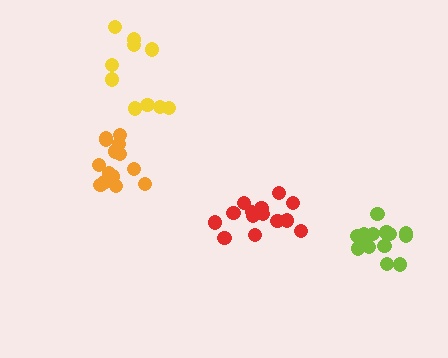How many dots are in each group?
Group 1: 14 dots, Group 2: 14 dots, Group 3: 14 dots, Group 4: 10 dots (52 total).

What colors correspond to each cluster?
The clusters are colored: lime, red, orange, yellow.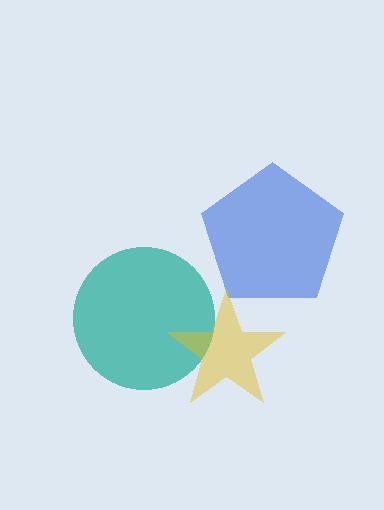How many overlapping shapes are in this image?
There are 3 overlapping shapes in the image.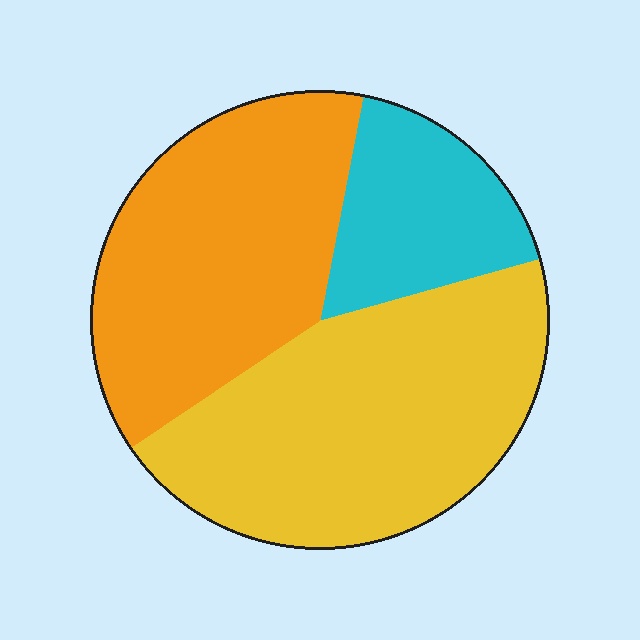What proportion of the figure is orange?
Orange takes up about three eighths (3/8) of the figure.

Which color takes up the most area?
Yellow, at roughly 45%.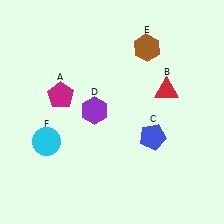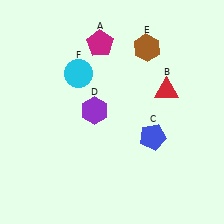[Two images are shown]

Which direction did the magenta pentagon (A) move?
The magenta pentagon (A) moved up.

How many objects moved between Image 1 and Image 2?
2 objects moved between the two images.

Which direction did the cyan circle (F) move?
The cyan circle (F) moved up.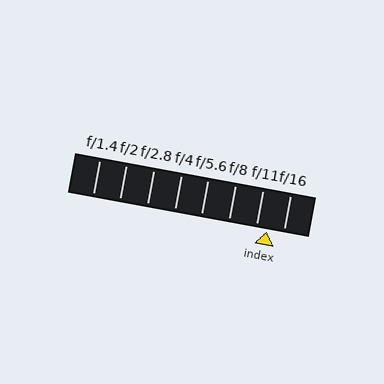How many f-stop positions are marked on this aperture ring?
There are 8 f-stop positions marked.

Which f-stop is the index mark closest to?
The index mark is closest to f/11.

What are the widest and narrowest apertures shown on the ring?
The widest aperture shown is f/1.4 and the narrowest is f/16.